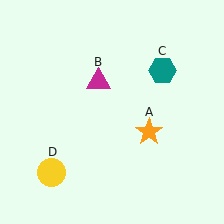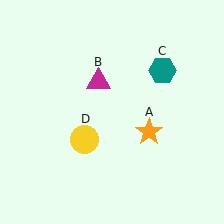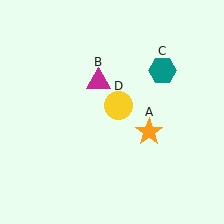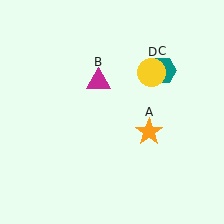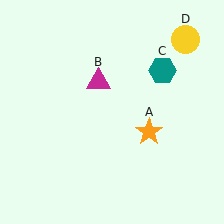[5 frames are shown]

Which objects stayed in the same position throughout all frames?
Orange star (object A) and magenta triangle (object B) and teal hexagon (object C) remained stationary.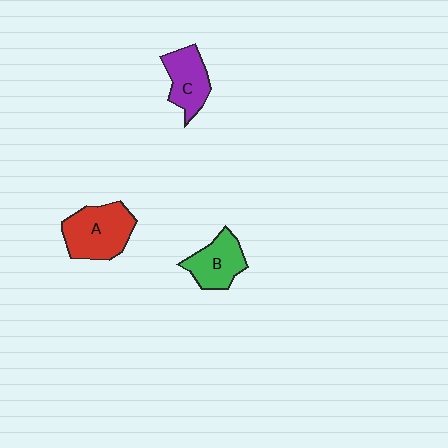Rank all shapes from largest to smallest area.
From largest to smallest: A (red), B (green), C (purple).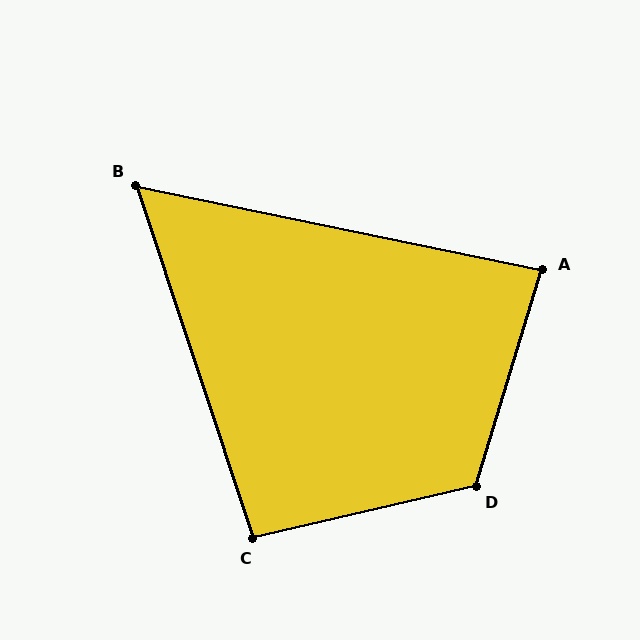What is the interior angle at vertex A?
Approximately 85 degrees (acute).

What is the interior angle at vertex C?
Approximately 95 degrees (obtuse).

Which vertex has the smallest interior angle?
B, at approximately 60 degrees.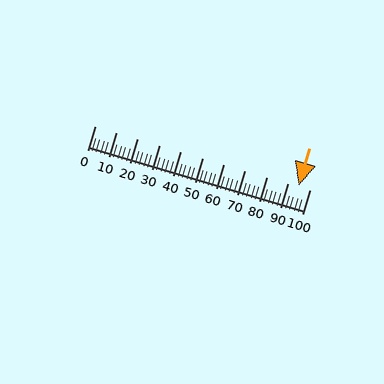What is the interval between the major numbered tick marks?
The major tick marks are spaced 10 units apart.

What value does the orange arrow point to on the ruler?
The orange arrow points to approximately 95.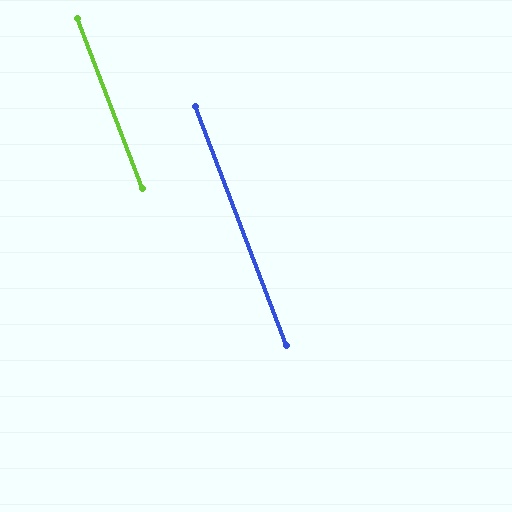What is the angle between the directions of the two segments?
Approximately 0 degrees.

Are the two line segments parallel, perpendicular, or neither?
Parallel — their directions differ by only 0.0°.